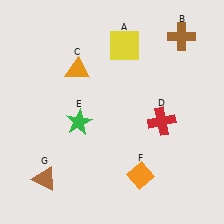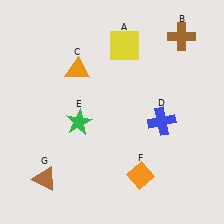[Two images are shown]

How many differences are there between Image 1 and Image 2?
There is 1 difference between the two images.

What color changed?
The cross (D) changed from red in Image 1 to blue in Image 2.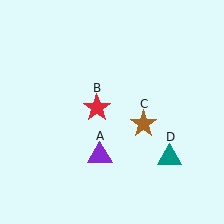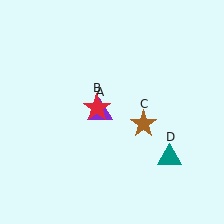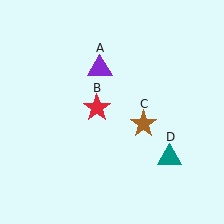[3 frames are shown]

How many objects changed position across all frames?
1 object changed position: purple triangle (object A).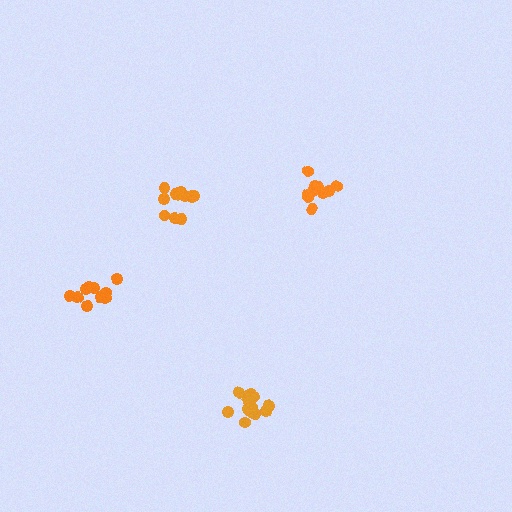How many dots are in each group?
Group 1: 12 dots, Group 2: 10 dots, Group 3: 16 dots, Group 4: 10 dots (48 total).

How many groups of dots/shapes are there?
There are 4 groups.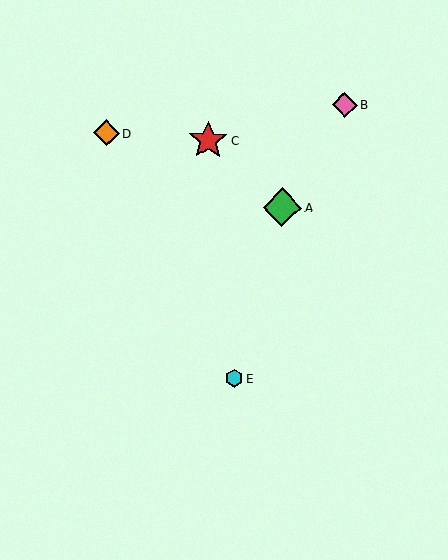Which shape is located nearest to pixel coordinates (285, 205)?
The green diamond (labeled A) at (282, 207) is nearest to that location.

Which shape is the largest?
The red star (labeled C) is the largest.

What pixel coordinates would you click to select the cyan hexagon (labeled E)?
Click at (234, 379) to select the cyan hexagon E.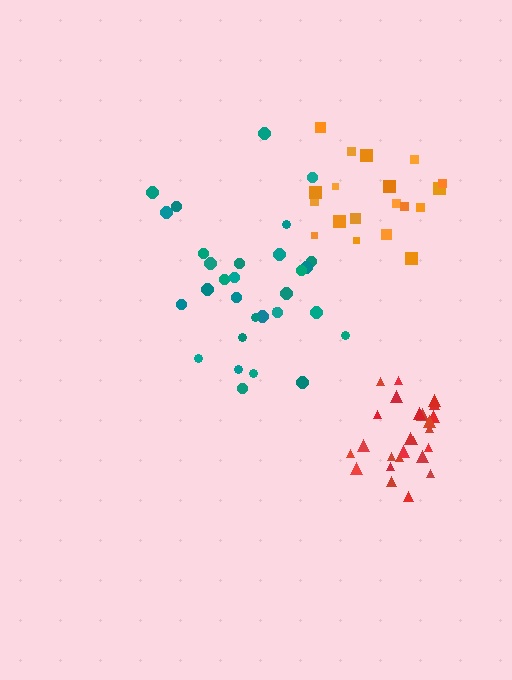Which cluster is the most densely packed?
Red.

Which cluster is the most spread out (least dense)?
Orange.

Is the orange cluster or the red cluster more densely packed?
Red.